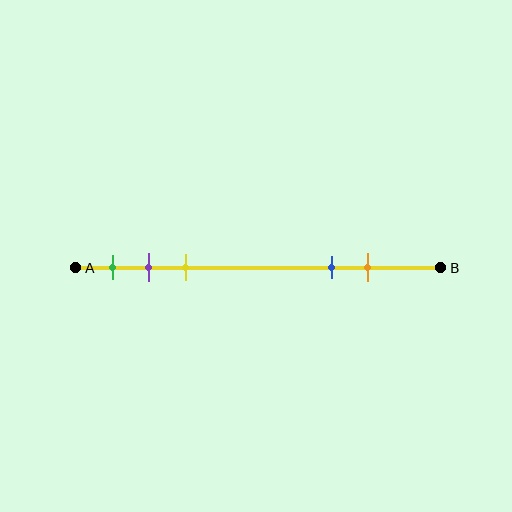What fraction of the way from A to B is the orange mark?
The orange mark is approximately 80% (0.8) of the way from A to B.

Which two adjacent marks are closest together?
The purple and yellow marks are the closest adjacent pair.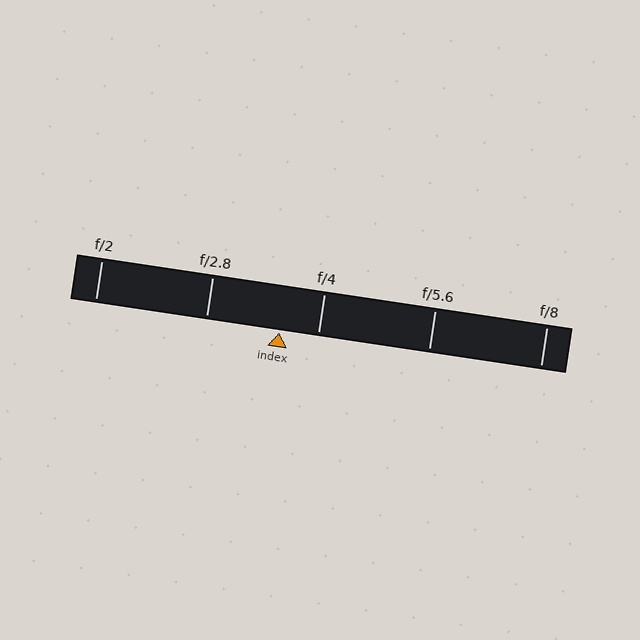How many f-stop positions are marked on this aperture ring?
There are 5 f-stop positions marked.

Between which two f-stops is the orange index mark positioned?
The index mark is between f/2.8 and f/4.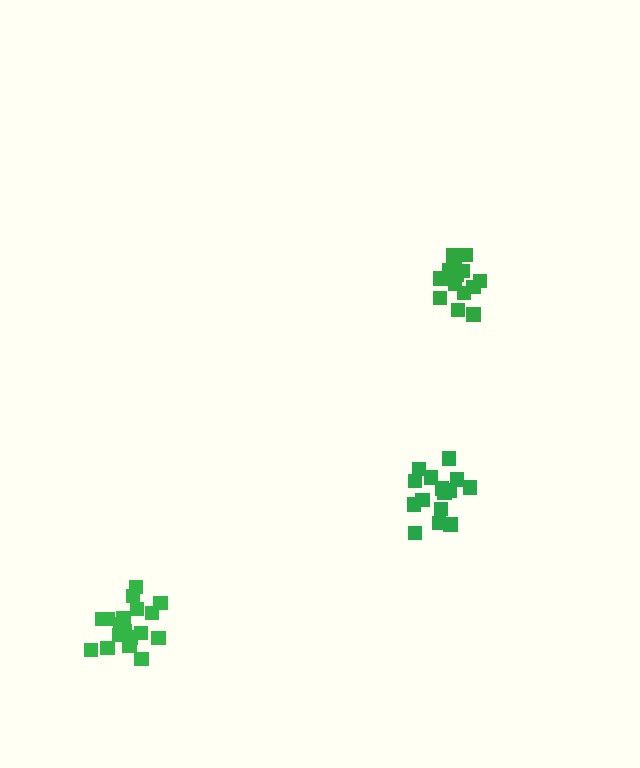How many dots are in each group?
Group 1: 20 dots, Group 2: 16 dots, Group 3: 15 dots (51 total).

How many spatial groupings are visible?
There are 3 spatial groupings.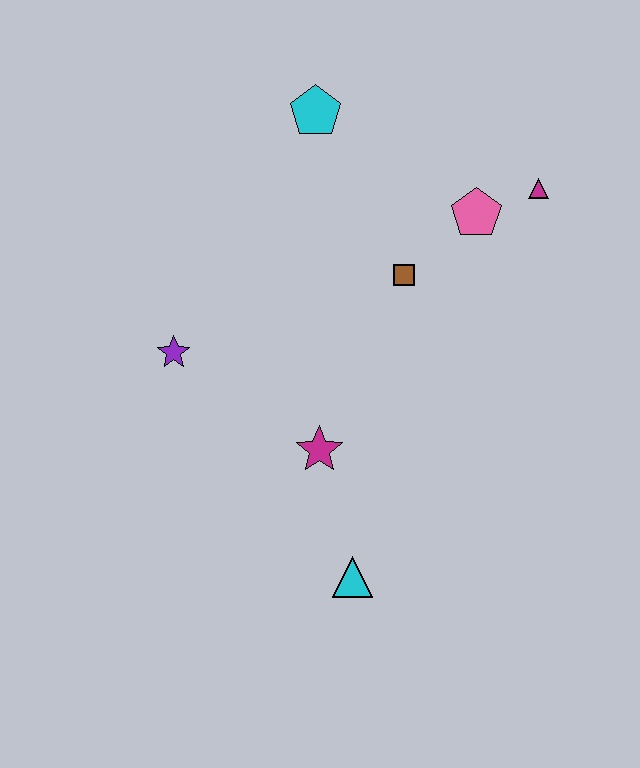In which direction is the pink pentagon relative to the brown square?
The pink pentagon is to the right of the brown square.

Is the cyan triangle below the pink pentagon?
Yes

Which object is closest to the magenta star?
The cyan triangle is closest to the magenta star.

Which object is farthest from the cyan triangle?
The cyan pentagon is farthest from the cyan triangle.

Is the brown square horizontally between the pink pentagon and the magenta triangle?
No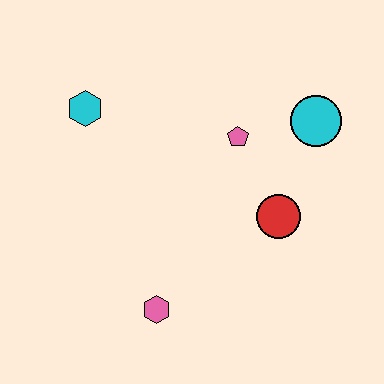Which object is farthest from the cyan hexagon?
The cyan circle is farthest from the cyan hexagon.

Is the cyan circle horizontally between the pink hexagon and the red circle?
No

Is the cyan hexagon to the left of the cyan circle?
Yes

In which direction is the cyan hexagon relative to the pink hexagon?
The cyan hexagon is above the pink hexagon.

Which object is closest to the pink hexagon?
The red circle is closest to the pink hexagon.